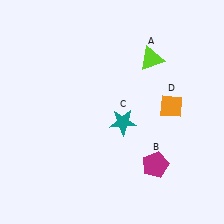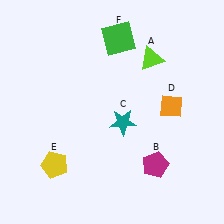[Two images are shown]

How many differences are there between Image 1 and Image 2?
There are 2 differences between the two images.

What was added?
A yellow pentagon (E), a green square (F) were added in Image 2.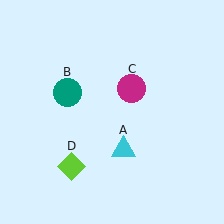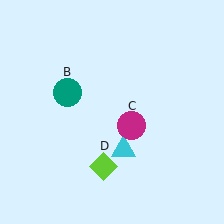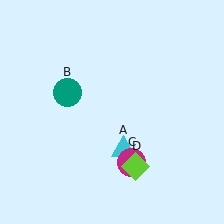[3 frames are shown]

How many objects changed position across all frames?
2 objects changed position: magenta circle (object C), lime diamond (object D).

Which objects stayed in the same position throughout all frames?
Cyan triangle (object A) and teal circle (object B) remained stationary.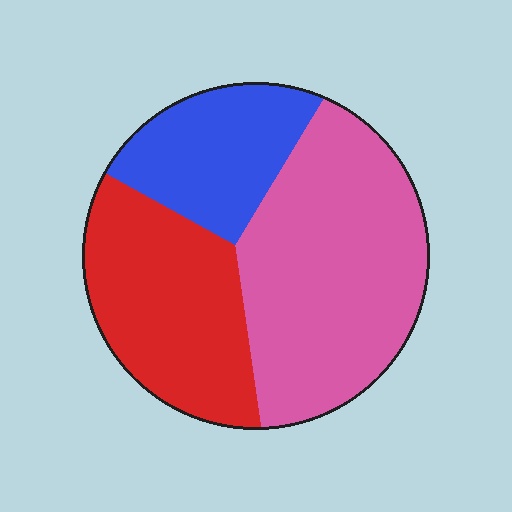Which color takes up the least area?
Blue, at roughly 20%.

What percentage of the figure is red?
Red covers around 30% of the figure.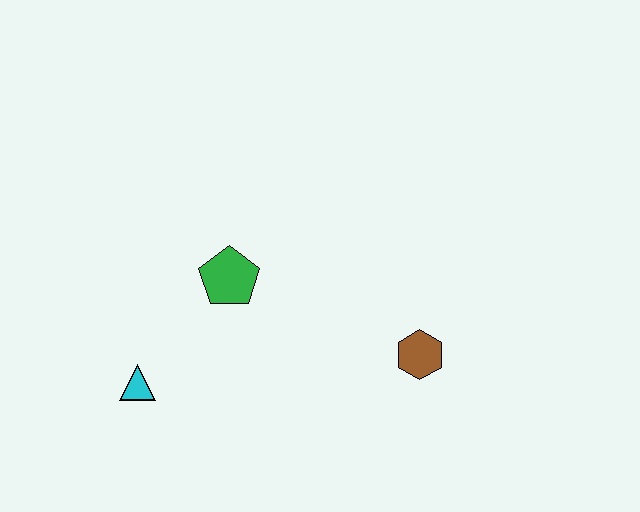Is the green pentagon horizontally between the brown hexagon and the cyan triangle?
Yes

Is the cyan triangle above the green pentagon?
No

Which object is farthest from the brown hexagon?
The cyan triangle is farthest from the brown hexagon.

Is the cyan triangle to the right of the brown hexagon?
No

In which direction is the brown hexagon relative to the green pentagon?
The brown hexagon is to the right of the green pentagon.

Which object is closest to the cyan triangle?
The green pentagon is closest to the cyan triangle.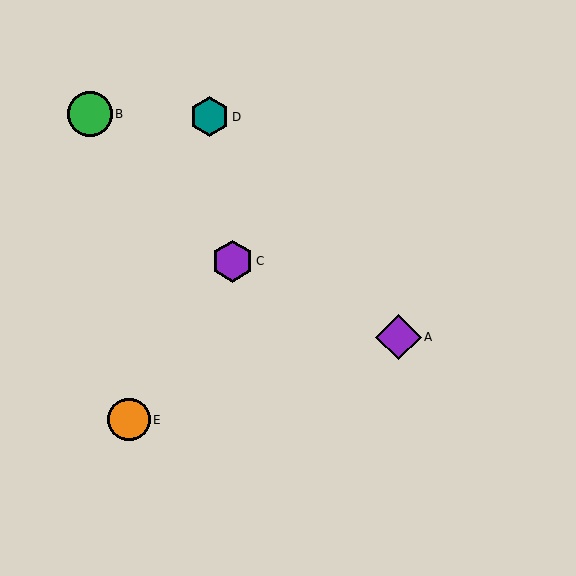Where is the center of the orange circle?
The center of the orange circle is at (129, 420).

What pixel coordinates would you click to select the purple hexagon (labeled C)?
Click at (232, 261) to select the purple hexagon C.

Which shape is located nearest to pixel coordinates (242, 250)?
The purple hexagon (labeled C) at (232, 261) is nearest to that location.